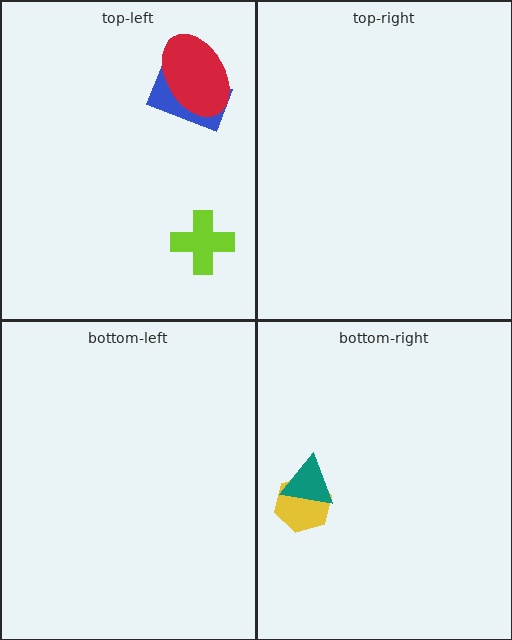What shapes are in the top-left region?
The blue rectangle, the lime cross, the red ellipse.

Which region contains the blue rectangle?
The top-left region.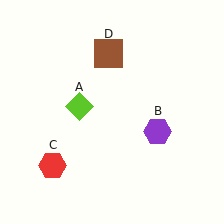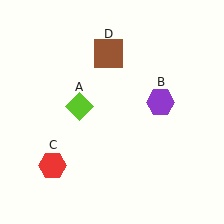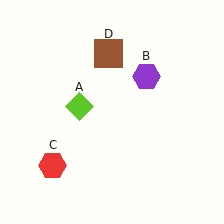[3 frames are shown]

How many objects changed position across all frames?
1 object changed position: purple hexagon (object B).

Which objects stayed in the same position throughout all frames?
Lime diamond (object A) and red hexagon (object C) and brown square (object D) remained stationary.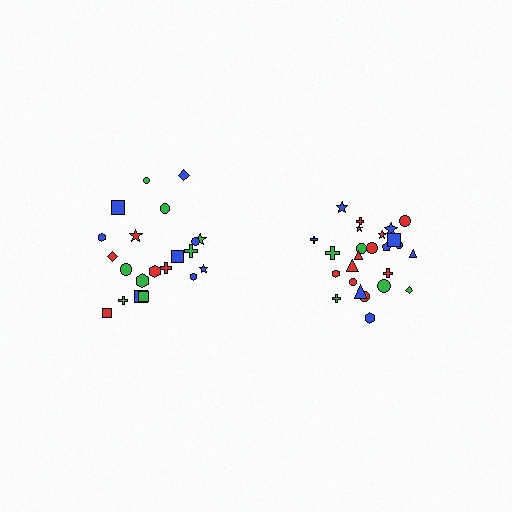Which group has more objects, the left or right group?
The right group.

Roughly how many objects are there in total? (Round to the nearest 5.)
Roughly 45 objects in total.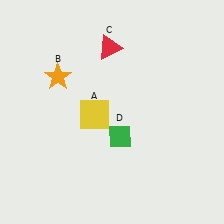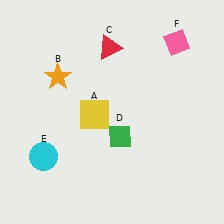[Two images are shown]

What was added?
A cyan circle (E), a pink diamond (F) were added in Image 2.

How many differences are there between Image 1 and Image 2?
There are 2 differences between the two images.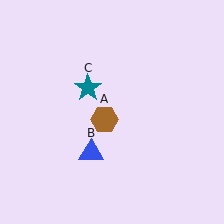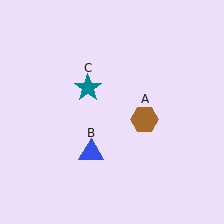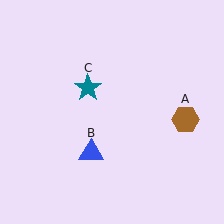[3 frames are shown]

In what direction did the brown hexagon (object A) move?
The brown hexagon (object A) moved right.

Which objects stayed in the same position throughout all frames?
Blue triangle (object B) and teal star (object C) remained stationary.